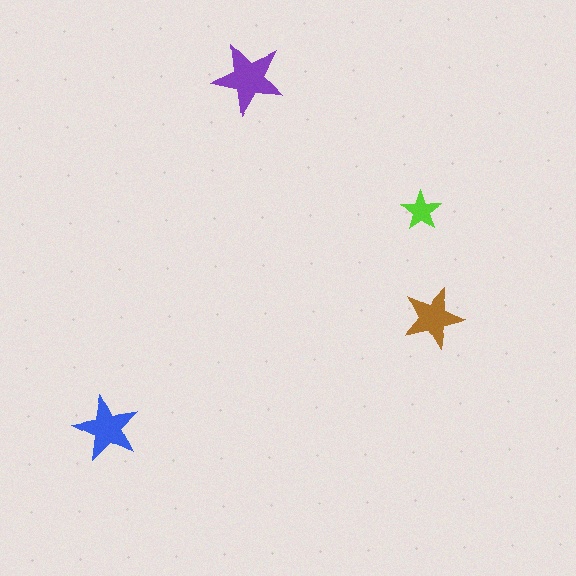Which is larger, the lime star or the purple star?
The purple one.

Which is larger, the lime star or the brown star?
The brown one.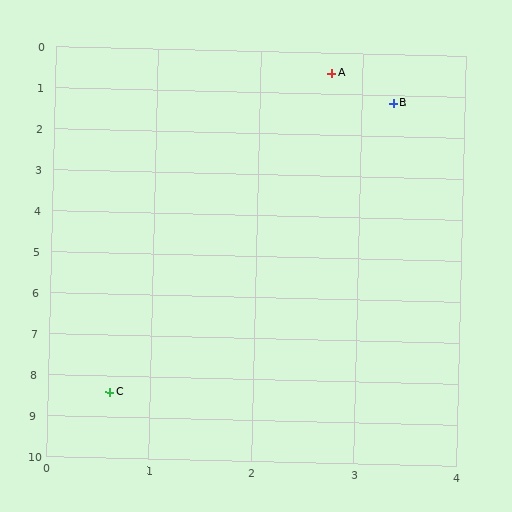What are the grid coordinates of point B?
Point B is at approximately (3.3, 1.2).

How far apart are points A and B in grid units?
Points A and B are about 0.9 grid units apart.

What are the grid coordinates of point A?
Point A is at approximately (2.7, 0.5).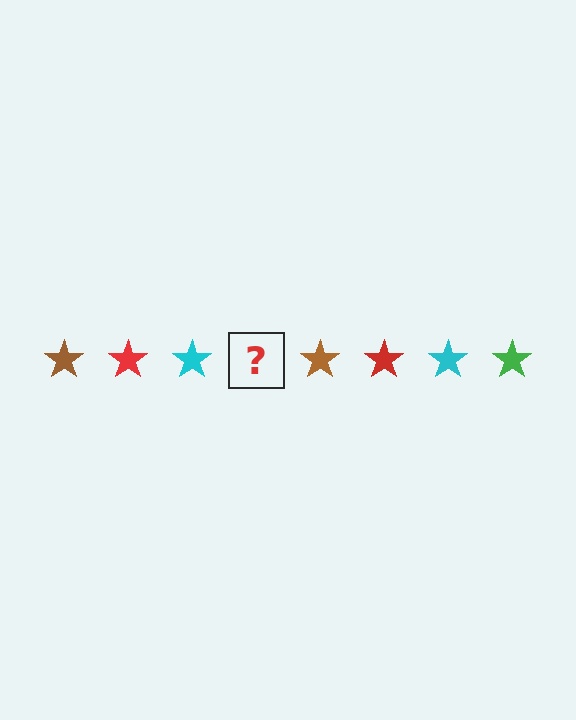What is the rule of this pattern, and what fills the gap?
The rule is that the pattern cycles through brown, red, cyan, green stars. The gap should be filled with a green star.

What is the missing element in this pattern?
The missing element is a green star.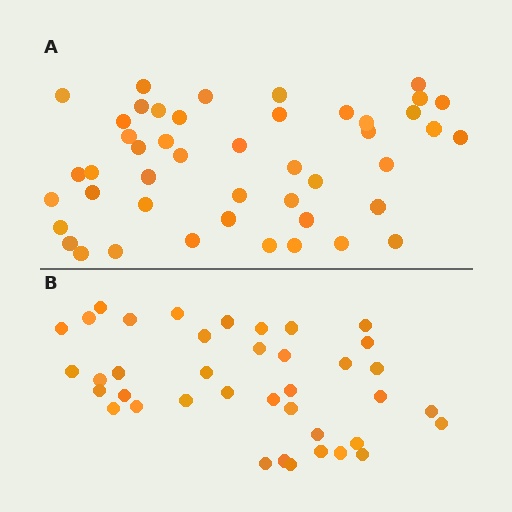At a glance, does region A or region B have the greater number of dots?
Region A (the top region) has more dots.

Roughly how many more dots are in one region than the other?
Region A has roughly 8 or so more dots than region B.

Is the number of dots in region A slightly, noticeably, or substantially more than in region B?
Region A has only slightly more — the two regions are fairly close. The ratio is roughly 1.2 to 1.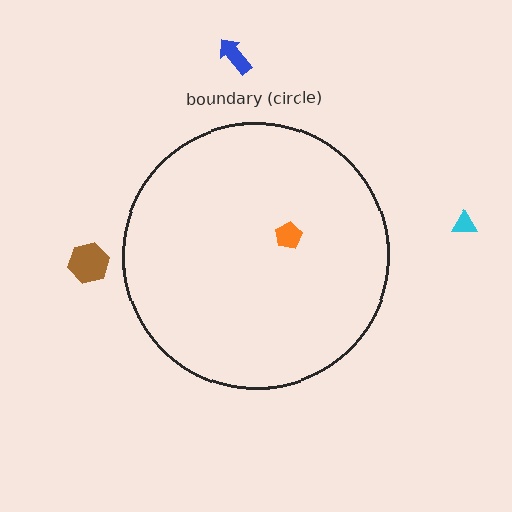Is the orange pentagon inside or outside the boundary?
Inside.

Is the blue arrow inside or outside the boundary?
Outside.